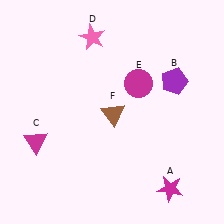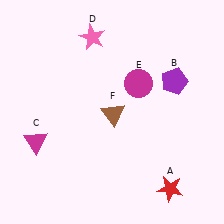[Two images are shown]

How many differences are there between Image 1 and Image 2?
There is 1 difference between the two images.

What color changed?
The star (A) changed from magenta in Image 1 to red in Image 2.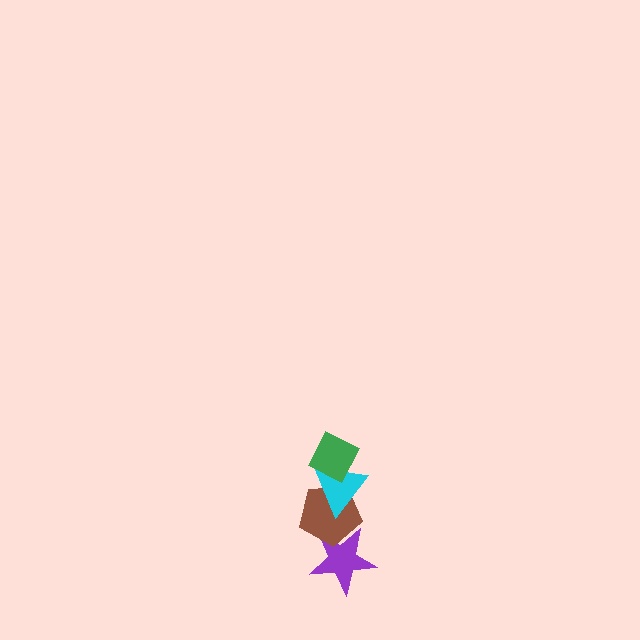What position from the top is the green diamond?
The green diamond is 1st from the top.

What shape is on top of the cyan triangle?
The green diamond is on top of the cyan triangle.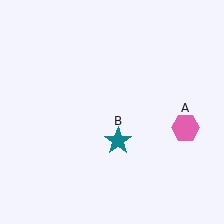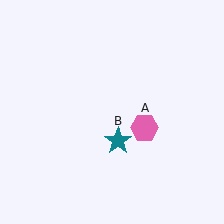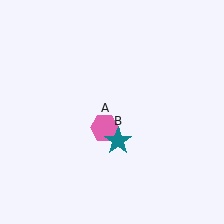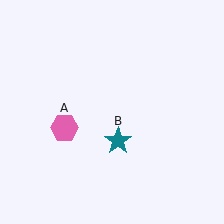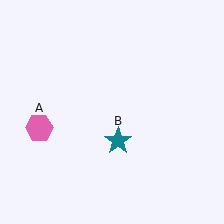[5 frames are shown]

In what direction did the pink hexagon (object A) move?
The pink hexagon (object A) moved left.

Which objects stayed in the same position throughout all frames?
Teal star (object B) remained stationary.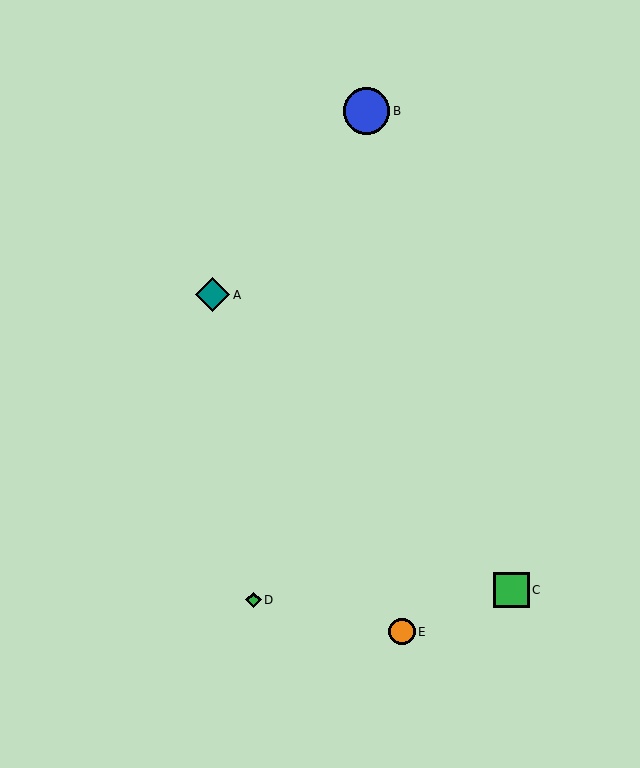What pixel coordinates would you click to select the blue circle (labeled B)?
Click at (367, 111) to select the blue circle B.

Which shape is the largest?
The blue circle (labeled B) is the largest.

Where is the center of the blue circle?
The center of the blue circle is at (367, 111).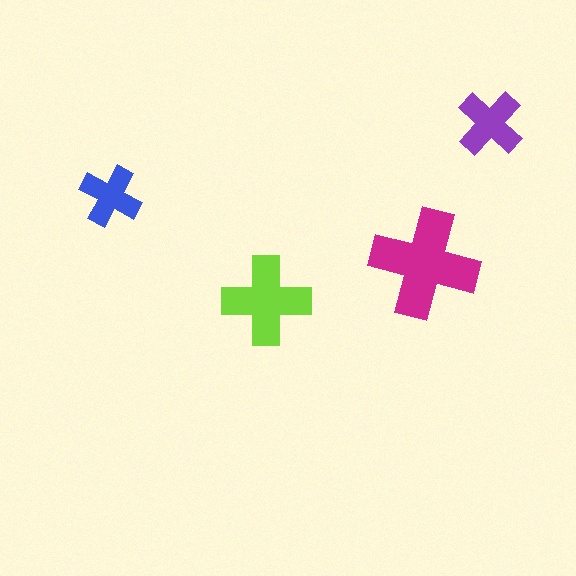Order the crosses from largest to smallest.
the magenta one, the lime one, the purple one, the blue one.